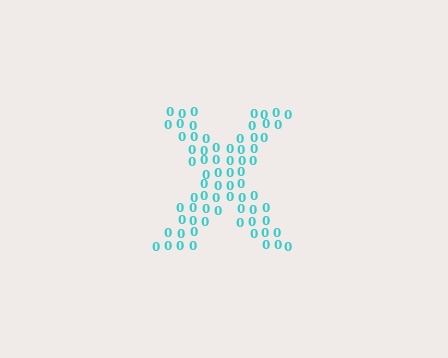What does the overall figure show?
The overall figure shows the letter X.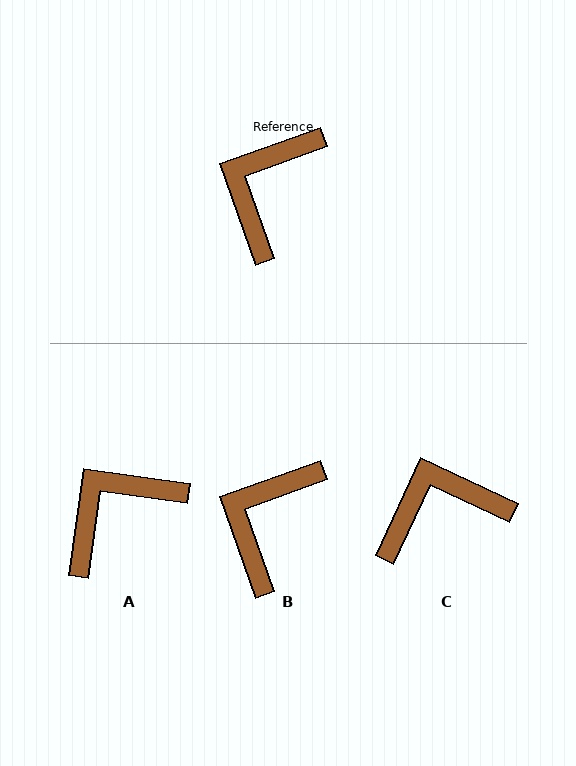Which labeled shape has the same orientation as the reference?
B.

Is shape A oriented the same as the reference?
No, it is off by about 27 degrees.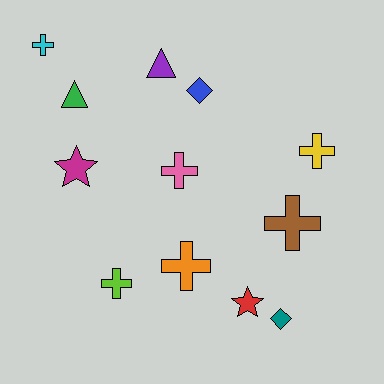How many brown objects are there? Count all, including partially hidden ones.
There is 1 brown object.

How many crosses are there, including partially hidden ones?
There are 6 crosses.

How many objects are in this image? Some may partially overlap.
There are 12 objects.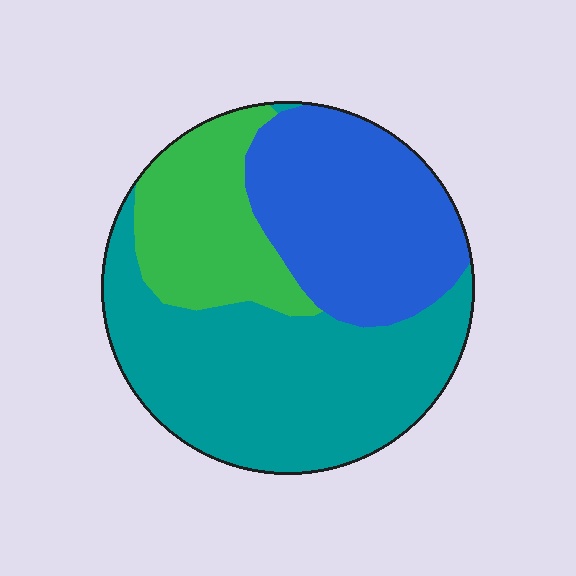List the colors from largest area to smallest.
From largest to smallest: teal, blue, green.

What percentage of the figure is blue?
Blue covers around 30% of the figure.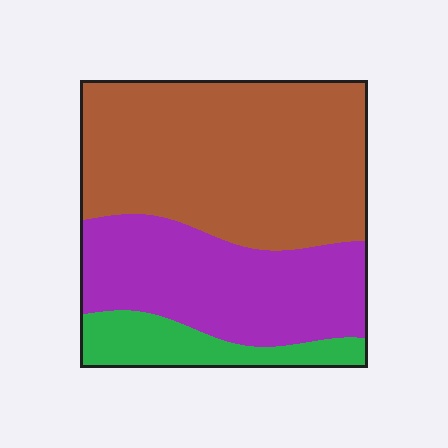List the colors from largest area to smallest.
From largest to smallest: brown, purple, green.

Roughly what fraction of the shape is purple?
Purple covers about 35% of the shape.